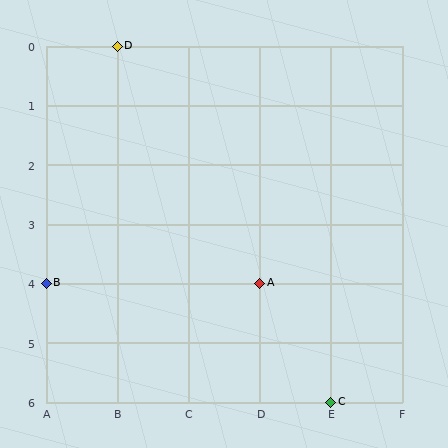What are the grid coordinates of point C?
Point C is at grid coordinates (E, 6).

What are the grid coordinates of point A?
Point A is at grid coordinates (D, 4).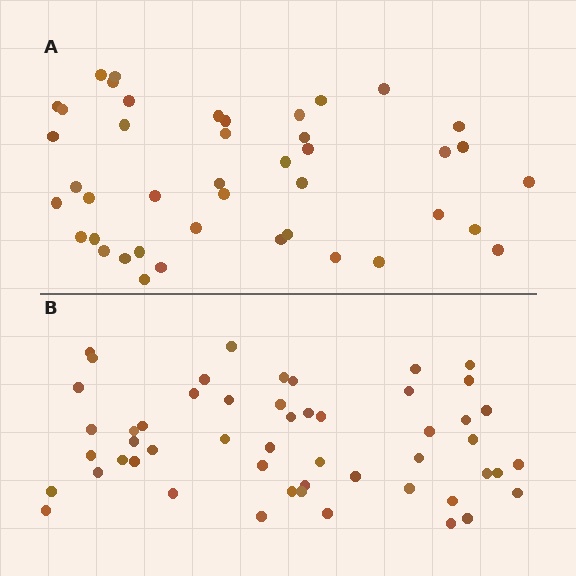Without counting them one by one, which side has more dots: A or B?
Region B (the bottom region) has more dots.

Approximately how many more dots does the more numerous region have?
Region B has roughly 8 or so more dots than region A.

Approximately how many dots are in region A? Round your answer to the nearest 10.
About 40 dots. (The exact count is 43, which rounds to 40.)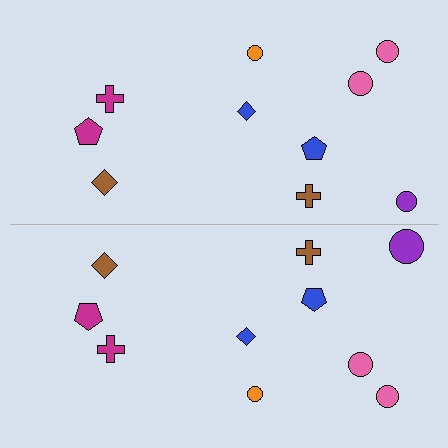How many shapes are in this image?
There are 20 shapes in this image.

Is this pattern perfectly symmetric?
No, the pattern is not perfectly symmetric. The purple circle on the bottom side has a different size than its mirror counterpart.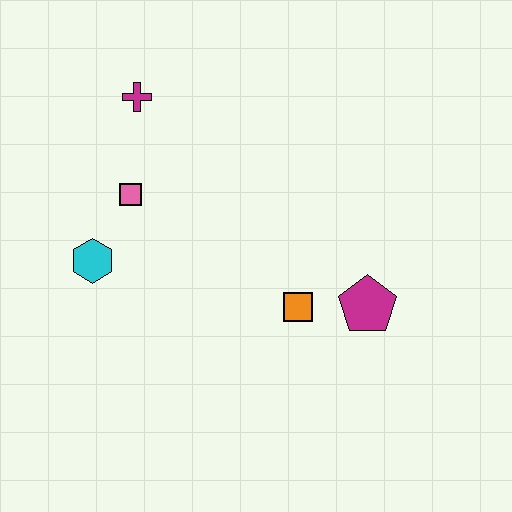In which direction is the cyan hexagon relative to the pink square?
The cyan hexagon is below the pink square.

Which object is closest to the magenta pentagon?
The orange square is closest to the magenta pentagon.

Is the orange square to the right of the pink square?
Yes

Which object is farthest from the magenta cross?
The magenta pentagon is farthest from the magenta cross.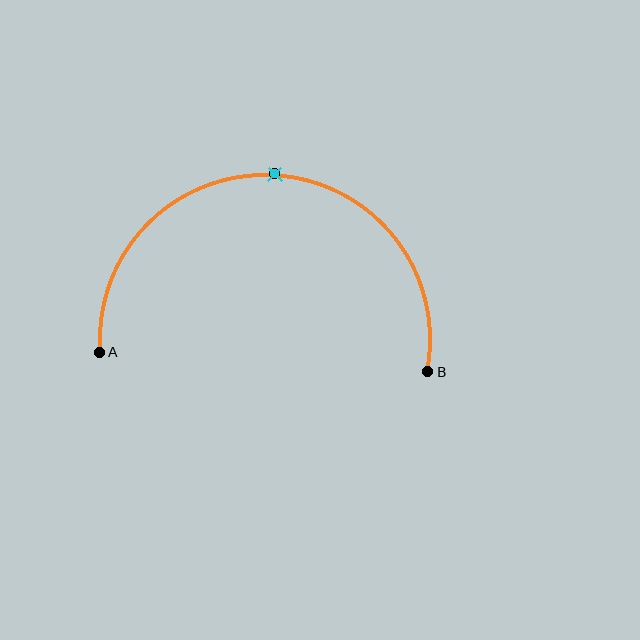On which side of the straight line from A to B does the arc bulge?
The arc bulges above the straight line connecting A and B.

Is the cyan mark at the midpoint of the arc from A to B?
Yes. The cyan mark lies on the arc at equal arc-length from both A and B — it is the arc midpoint.